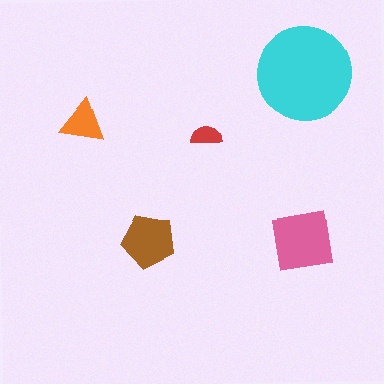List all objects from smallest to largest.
The red semicircle, the orange triangle, the brown pentagon, the pink square, the cyan circle.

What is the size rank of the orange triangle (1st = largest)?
4th.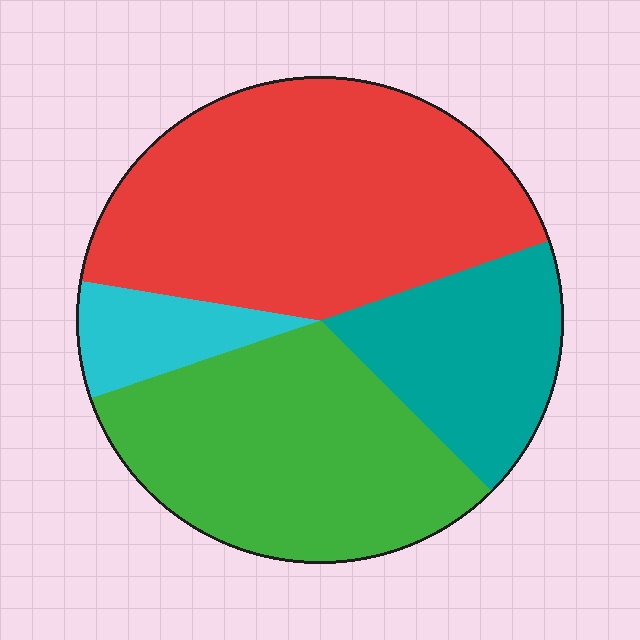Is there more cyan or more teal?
Teal.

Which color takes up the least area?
Cyan, at roughly 10%.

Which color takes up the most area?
Red, at roughly 40%.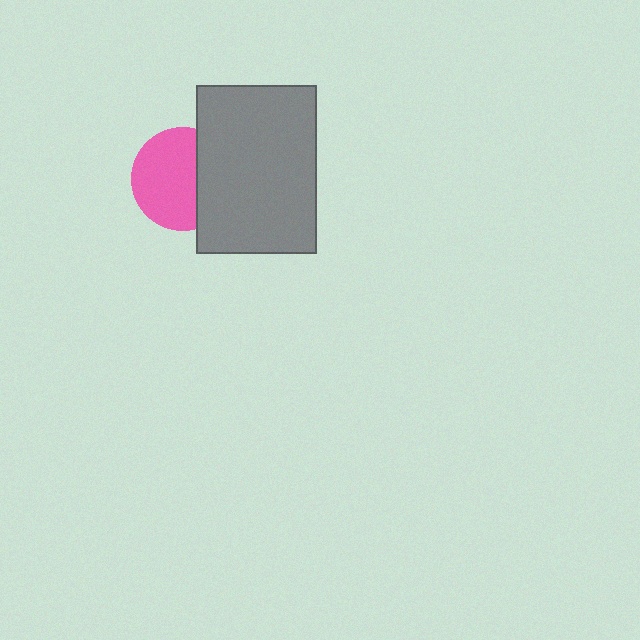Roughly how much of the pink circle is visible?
Most of it is visible (roughly 65%).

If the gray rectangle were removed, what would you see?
You would see the complete pink circle.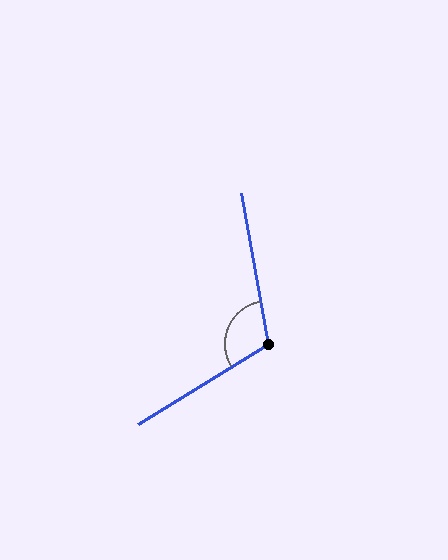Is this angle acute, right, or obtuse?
It is obtuse.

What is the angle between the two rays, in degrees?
Approximately 111 degrees.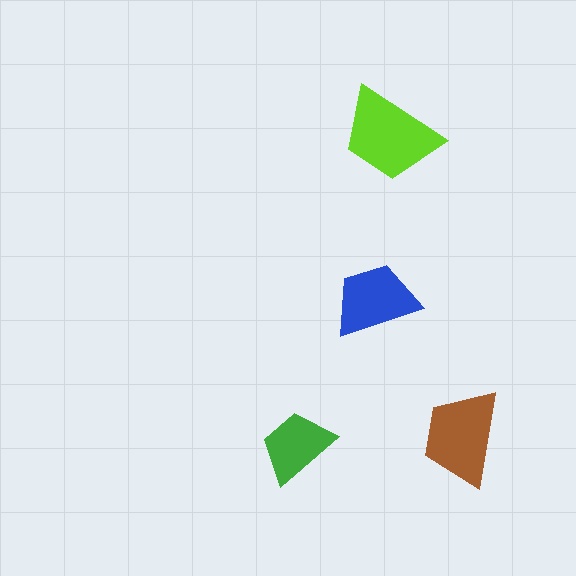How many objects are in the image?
There are 4 objects in the image.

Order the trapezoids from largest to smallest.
the lime one, the brown one, the blue one, the green one.